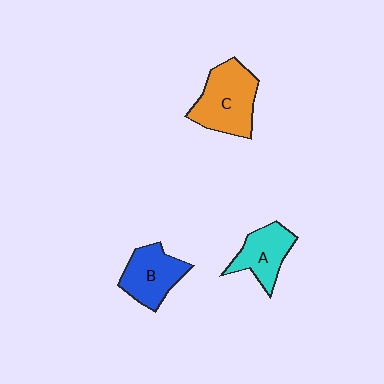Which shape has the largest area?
Shape C (orange).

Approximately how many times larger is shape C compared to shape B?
Approximately 1.3 times.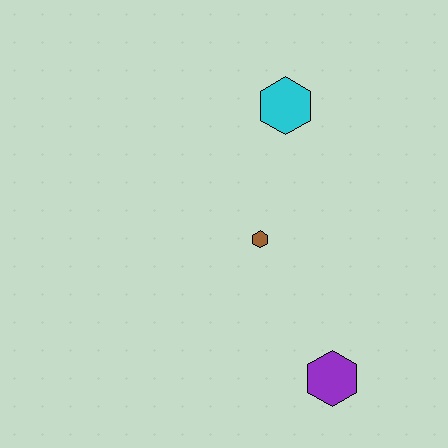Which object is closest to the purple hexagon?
The brown hexagon is closest to the purple hexagon.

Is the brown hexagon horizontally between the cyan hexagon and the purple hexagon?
No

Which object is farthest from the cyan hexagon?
The purple hexagon is farthest from the cyan hexagon.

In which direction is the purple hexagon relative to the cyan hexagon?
The purple hexagon is below the cyan hexagon.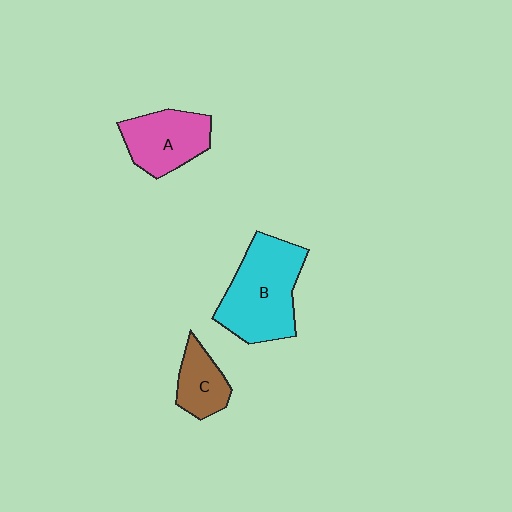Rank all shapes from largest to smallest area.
From largest to smallest: B (cyan), A (pink), C (brown).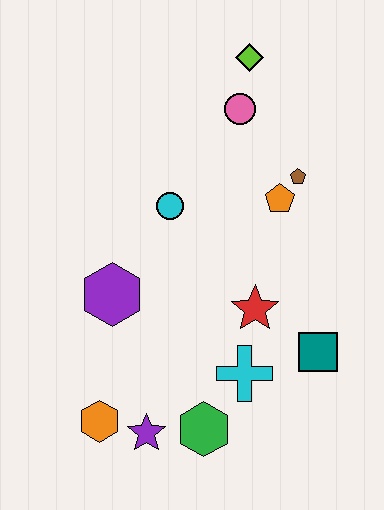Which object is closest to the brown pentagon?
The orange pentagon is closest to the brown pentagon.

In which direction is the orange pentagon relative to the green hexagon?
The orange pentagon is above the green hexagon.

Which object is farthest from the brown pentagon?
The orange hexagon is farthest from the brown pentagon.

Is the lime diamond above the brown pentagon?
Yes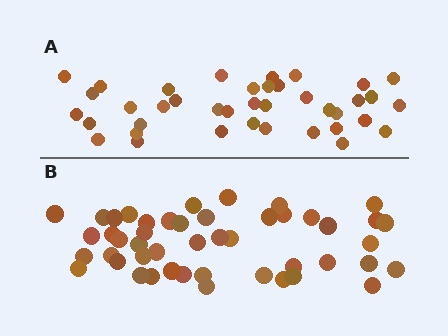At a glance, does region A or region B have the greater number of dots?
Region B (the bottom region) has more dots.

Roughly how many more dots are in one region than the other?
Region B has roughly 8 or so more dots than region A.